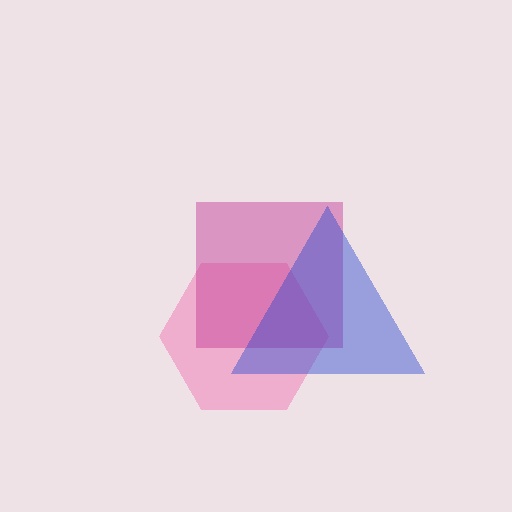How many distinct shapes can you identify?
There are 3 distinct shapes: a pink hexagon, a magenta square, a blue triangle.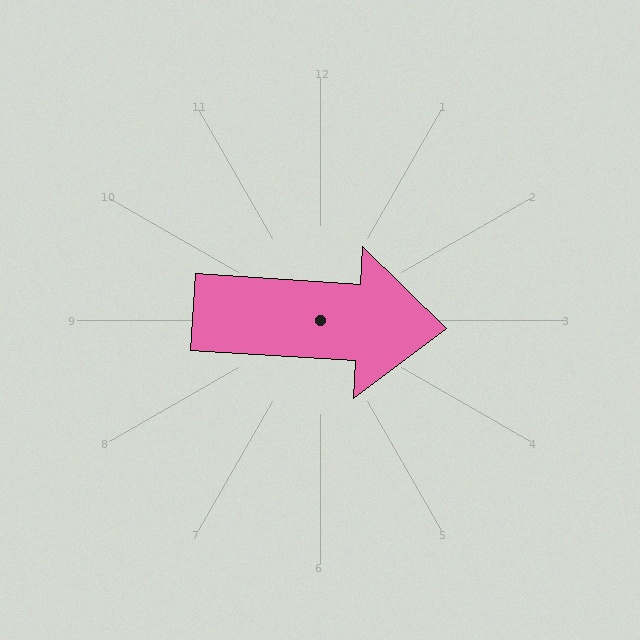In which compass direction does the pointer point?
East.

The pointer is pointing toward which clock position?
Roughly 3 o'clock.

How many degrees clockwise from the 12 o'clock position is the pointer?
Approximately 94 degrees.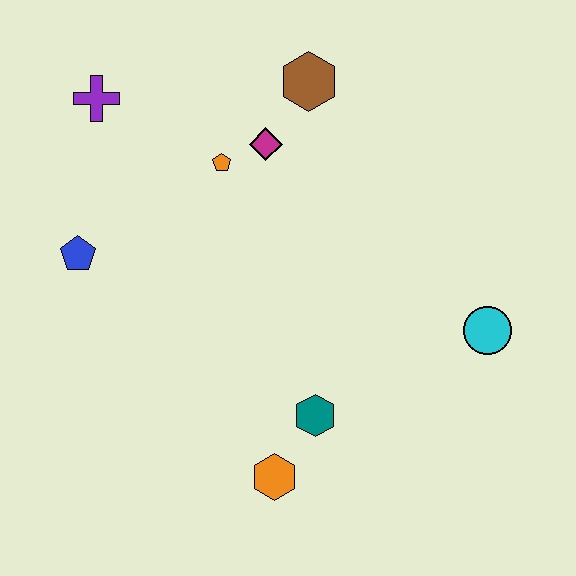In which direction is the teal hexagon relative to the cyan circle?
The teal hexagon is to the left of the cyan circle.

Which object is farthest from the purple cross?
The cyan circle is farthest from the purple cross.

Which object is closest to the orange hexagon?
The teal hexagon is closest to the orange hexagon.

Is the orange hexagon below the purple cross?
Yes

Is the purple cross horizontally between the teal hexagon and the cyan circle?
No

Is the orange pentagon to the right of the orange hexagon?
No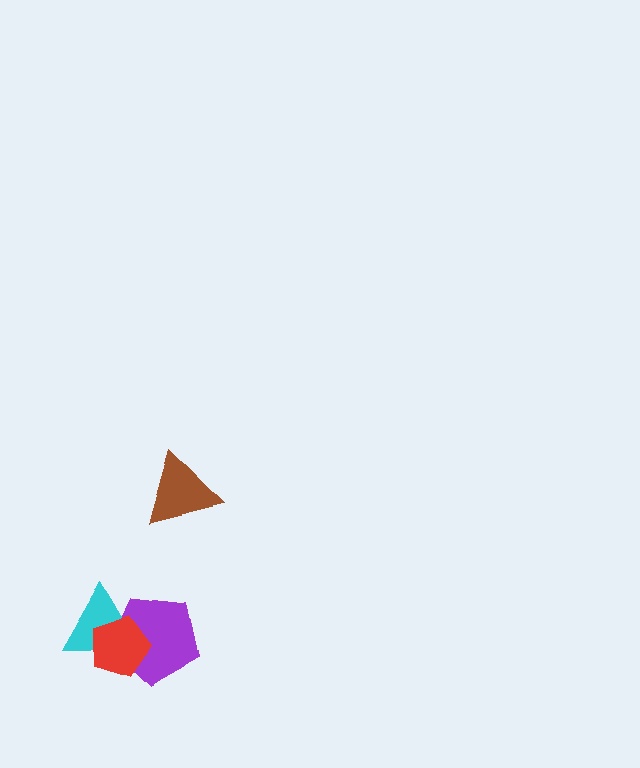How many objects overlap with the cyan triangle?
2 objects overlap with the cyan triangle.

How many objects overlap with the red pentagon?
2 objects overlap with the red pentagon.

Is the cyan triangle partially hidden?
Yes, it is partially covered by another shape.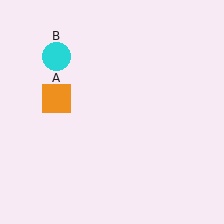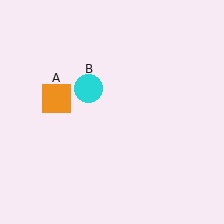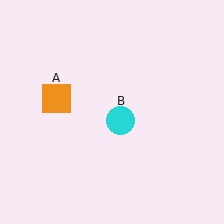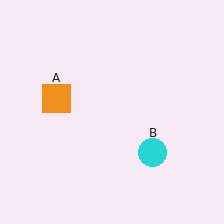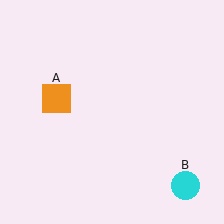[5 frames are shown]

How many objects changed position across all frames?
1 object changed position: cyan circle (object B).